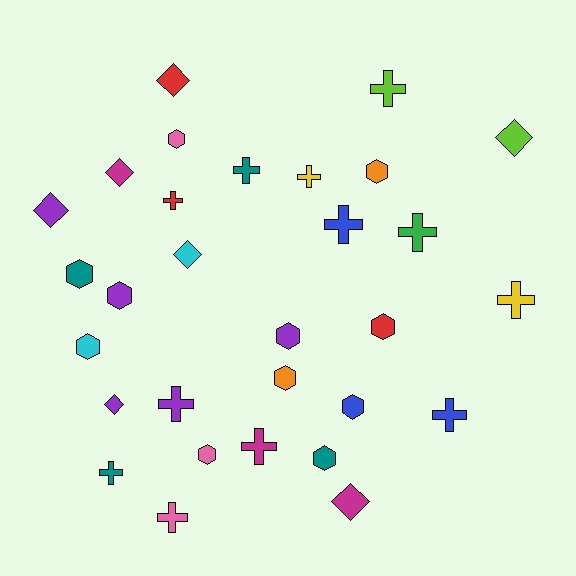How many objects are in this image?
There are 30 objects.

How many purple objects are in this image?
There are 5 purple objects.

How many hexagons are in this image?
There are 11 hexagons.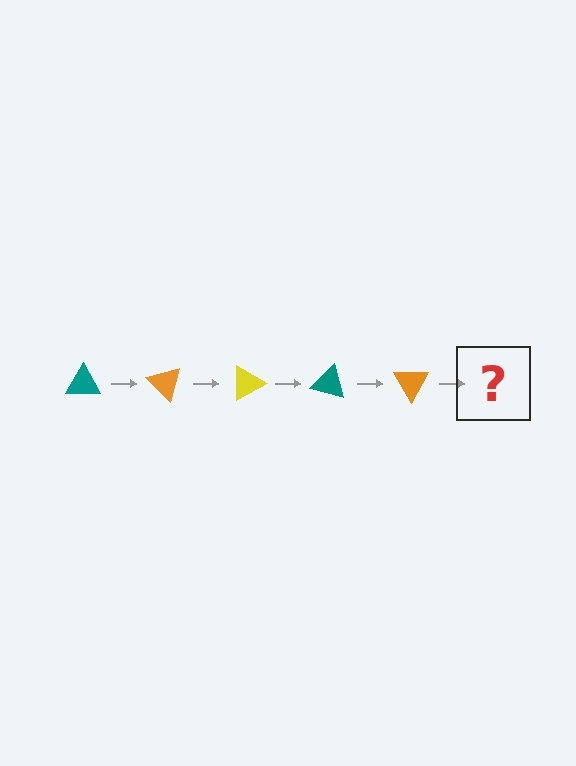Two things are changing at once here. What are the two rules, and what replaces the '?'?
The two rules are that it rotates 45 degrees each step and the color cycles through teal, orange, and yellow. The '?' should be a yellow triangle, rotated 225 degrees from the start.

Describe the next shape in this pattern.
It should be a yellow triangle, rotated 225 degrees from the start.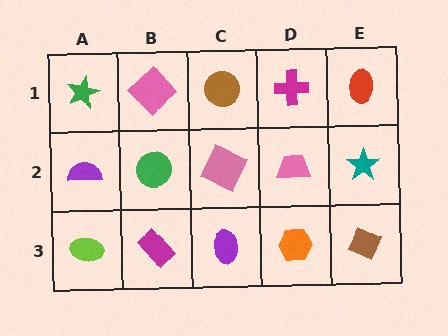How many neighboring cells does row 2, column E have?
3.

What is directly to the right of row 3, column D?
A brown diamond.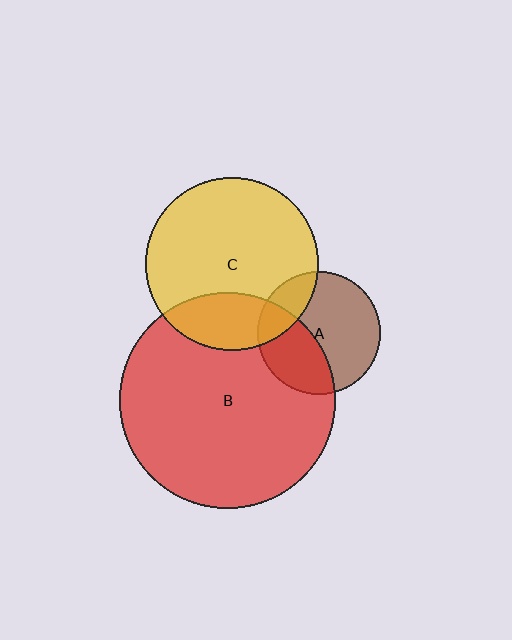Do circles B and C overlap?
Yes.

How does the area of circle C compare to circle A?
Approximately 2.0 times.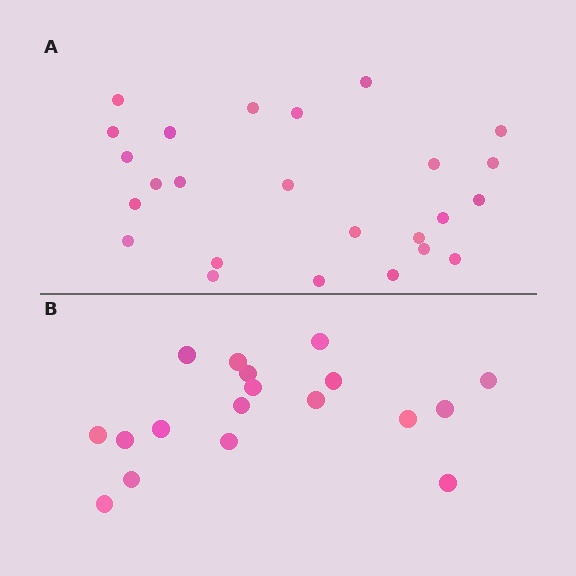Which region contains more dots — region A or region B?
Region A (the top region) has more dots.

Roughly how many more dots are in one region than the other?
Region A has roughly 8 or so more dots than region B.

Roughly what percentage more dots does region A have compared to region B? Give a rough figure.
About 40% more.